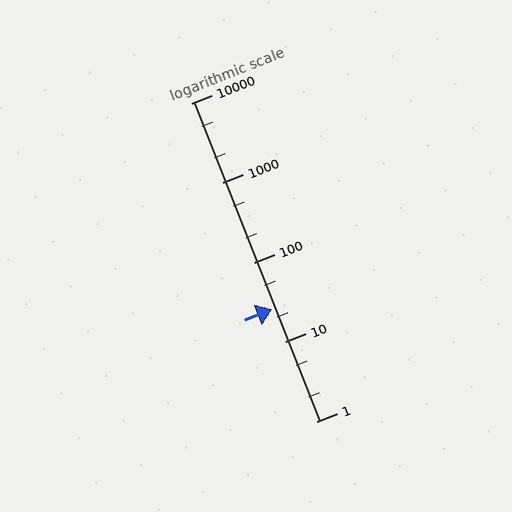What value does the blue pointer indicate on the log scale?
The pointer indicates approximately 26.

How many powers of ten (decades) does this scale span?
The scale spans 4 decades, from 1 to 10000.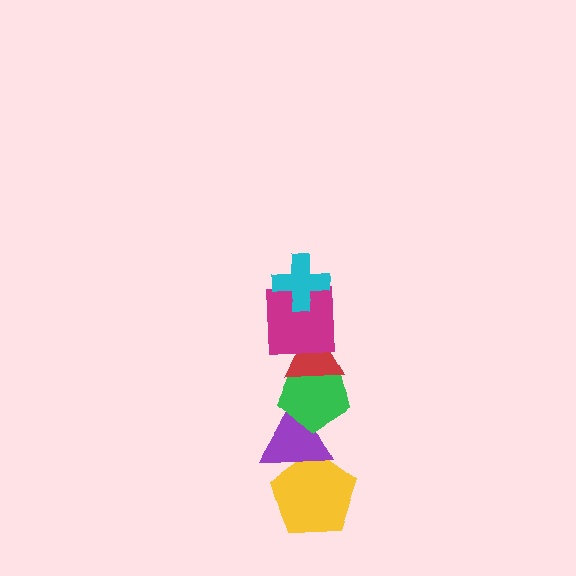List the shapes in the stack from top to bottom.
From top to bottom: the cyan cross, the magenta square, the red triangle, the green pentagon, the purple triangle, the yellow pentagon.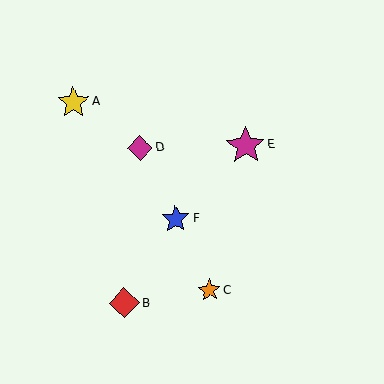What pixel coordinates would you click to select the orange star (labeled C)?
Click at (209, 290) to select the orange star C.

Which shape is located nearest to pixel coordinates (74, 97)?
The yellow star (labeled A) at (74, 102) is nearest to that location.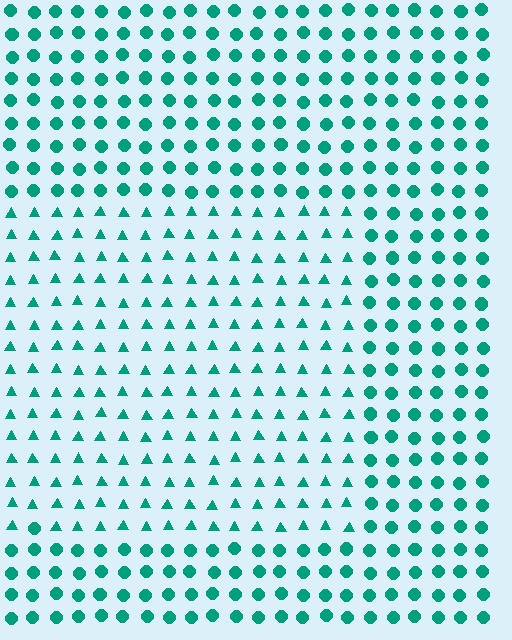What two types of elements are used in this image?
The image uses triangles inside the rectangle region and circles outside it.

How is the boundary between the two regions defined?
The boundary is defined by a change in element shape: triangles inside vs. circles outside. All elements share the same color and spacing.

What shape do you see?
I see a rectangle.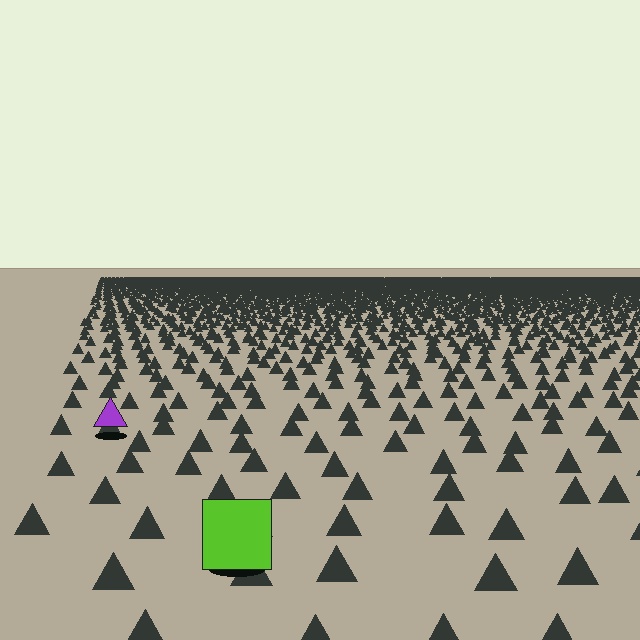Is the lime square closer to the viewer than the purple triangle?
Yes. The lime square is closer — you can tell from the texture gradient: the ground texture is coarser near it.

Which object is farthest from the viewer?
The purple triangle is farthest from the viewer. It appears smaller and the ground texture around it is denser.